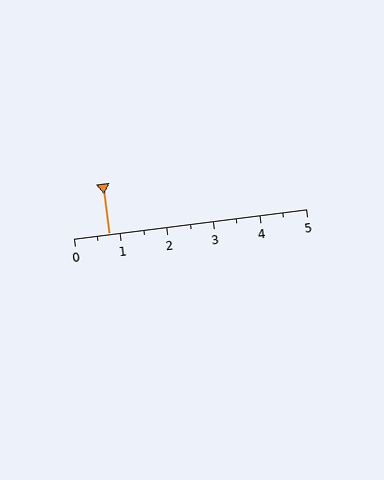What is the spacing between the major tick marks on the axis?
The major ticks are spaced 1 apart.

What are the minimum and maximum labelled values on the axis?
The axis runs from 0 to 5.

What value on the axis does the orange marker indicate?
The marker indicates approximately 0.8.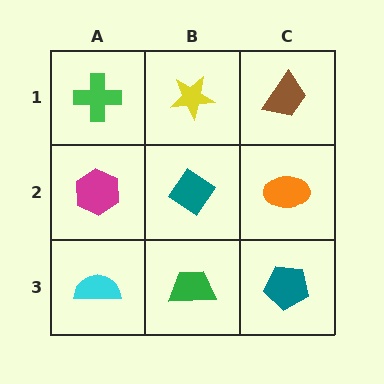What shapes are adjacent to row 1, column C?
An orange ellipse (row 2, column C), a yellow star (row 1, column B).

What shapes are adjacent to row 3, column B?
A teal diamond (row 2, column B), a cyan semicircle (row 3, column A), a teal pentagon (row 3, column C).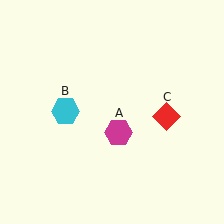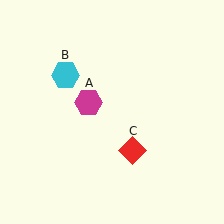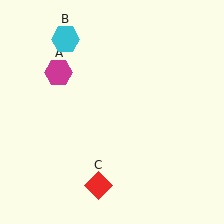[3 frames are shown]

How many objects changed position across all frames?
3 objects changed position: magenta hexagon (object A), cyan hexagon (object B), red diamond (object C).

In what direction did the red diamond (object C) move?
The red diamond (object C) moved down and to the left.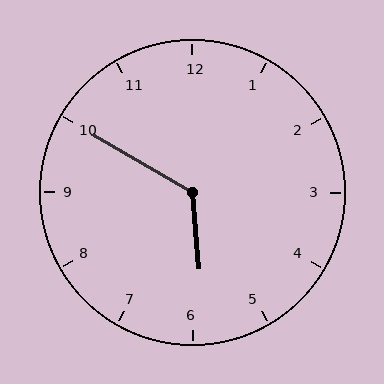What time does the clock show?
5:50.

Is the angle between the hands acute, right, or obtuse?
It is obtuse.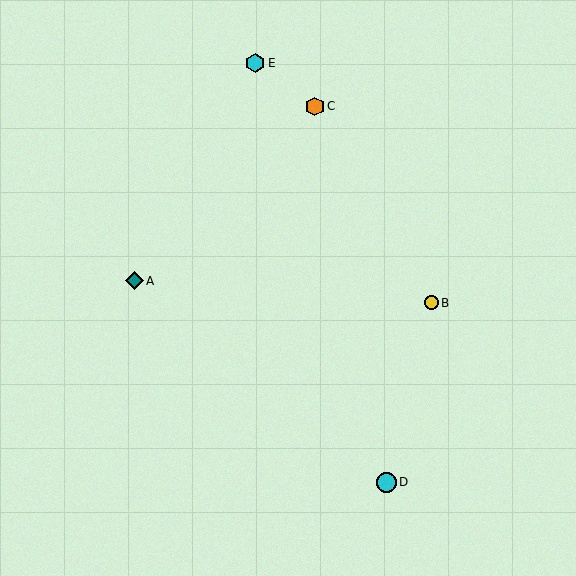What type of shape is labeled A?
Shape A is a teal diamond.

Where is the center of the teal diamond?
The center of the teal diamond is at (134, 281).